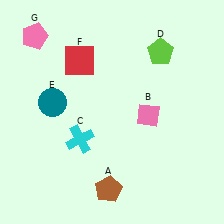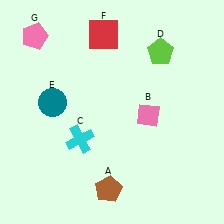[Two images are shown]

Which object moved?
The red square (F) moved up.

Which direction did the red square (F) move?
The red square (F) moved up.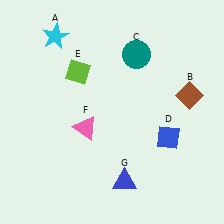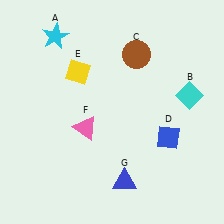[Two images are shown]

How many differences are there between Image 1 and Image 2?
There are 3 differences between the two images.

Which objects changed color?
B changed from brown to cyan. C changed from teal to brown. E changed from lime to yellow.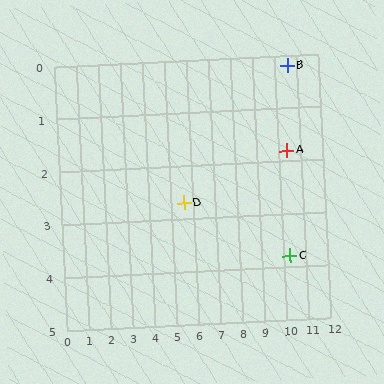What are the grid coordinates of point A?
Point A is at approximately (10.4, 1.8).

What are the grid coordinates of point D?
Point D is at approximately (5.6, 2.7).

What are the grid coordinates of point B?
Point B is at approximately (10.6, 0.2).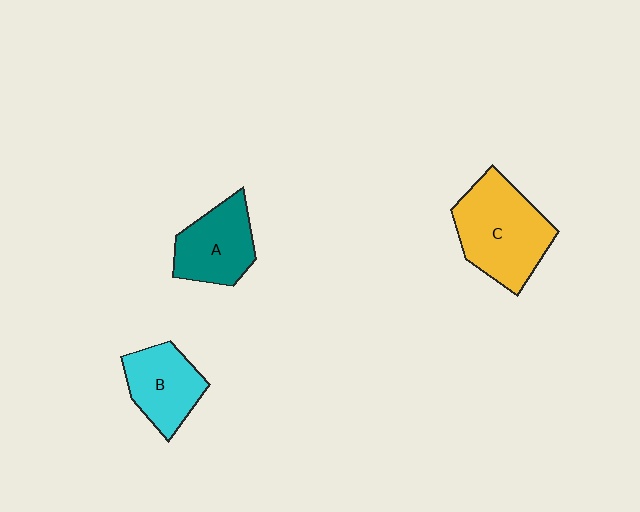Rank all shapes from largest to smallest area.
From largest to smallest: C (yellow), A (teal), B (cyan).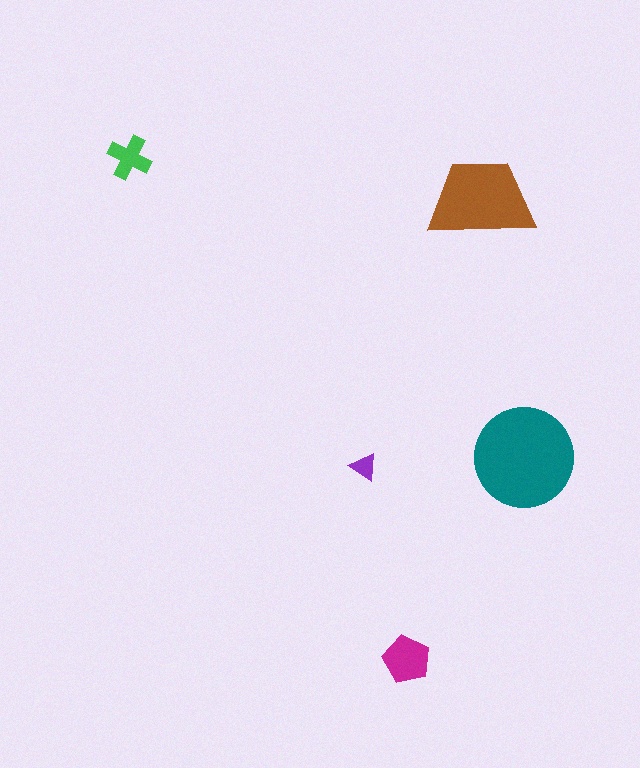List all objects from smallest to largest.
The purple triangle, the green cross, the magenta pentagon, the brown trapezoid, the teal circle.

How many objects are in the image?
There are 5 objects in the image.